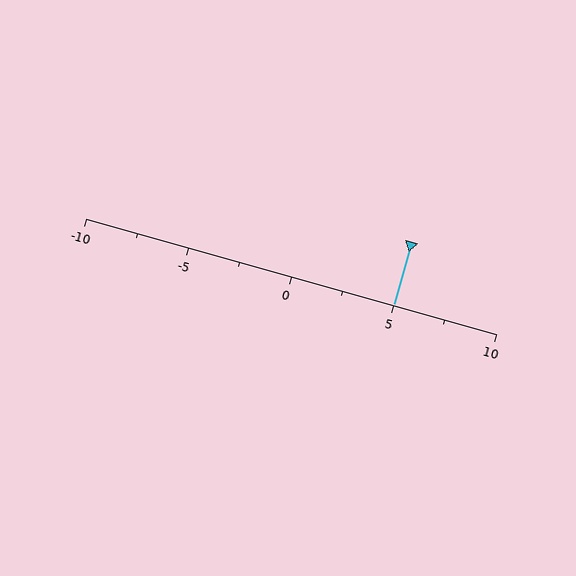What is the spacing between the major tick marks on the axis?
The major ticks are spaced 5 apart.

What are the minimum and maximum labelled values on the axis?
The axis runs from -10 to 10.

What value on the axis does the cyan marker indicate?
The marker indicates approximately 5.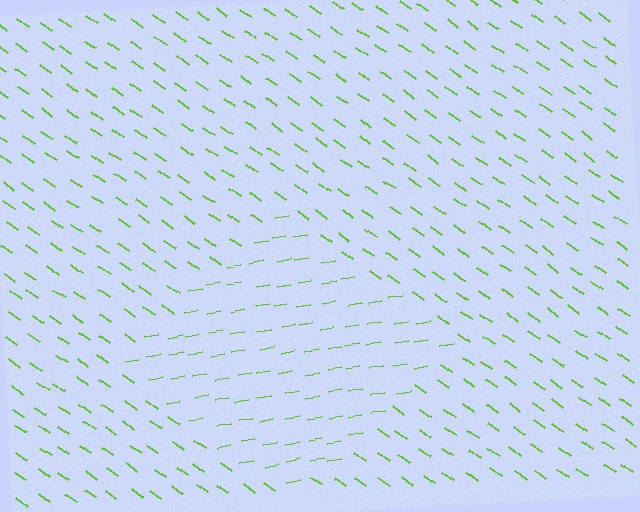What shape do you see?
I see a diamond.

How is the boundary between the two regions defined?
The boundary is defined purely by a change in line orientation (approximately 45 degrees difference). All lines are the same color and thickness.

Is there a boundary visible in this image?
Yes, there is a texture boundary formed by a change in line orientation.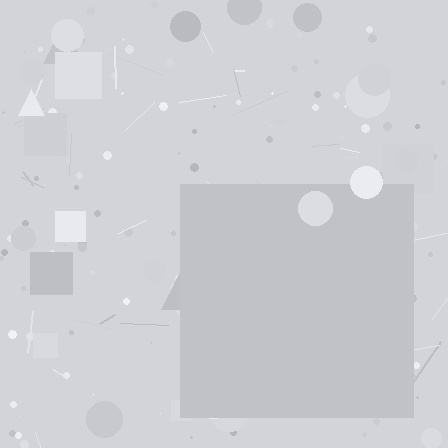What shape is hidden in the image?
A square is hidden in the image.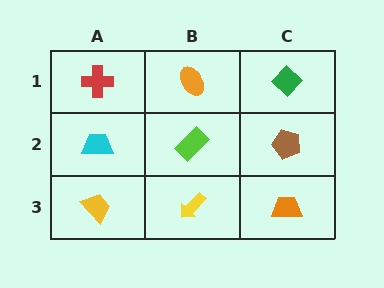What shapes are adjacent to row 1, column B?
A lime rectangle (row 2, column B), a red cross (row 1, column A), a green diamond (row 1, column C).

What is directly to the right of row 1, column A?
An orange ellipse.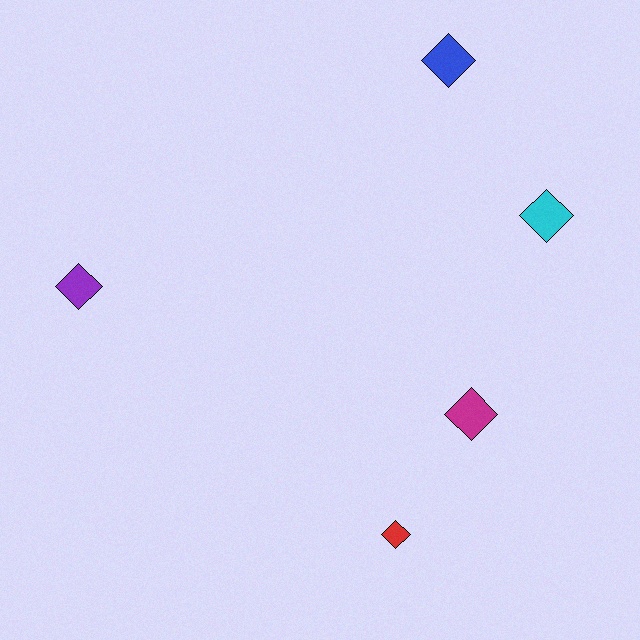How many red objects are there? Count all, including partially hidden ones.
There is 1 red object.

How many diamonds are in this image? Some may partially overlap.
There are 5 diamonds.